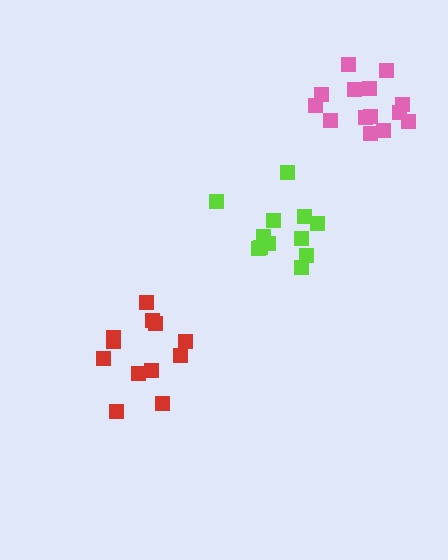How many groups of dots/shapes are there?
There are 3 groups.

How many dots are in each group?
Group 1: 12 dots, Group 2: 14 dots, Group 3: 12 dots (38 total).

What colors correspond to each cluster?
The clusters are colored: lime, pink, red.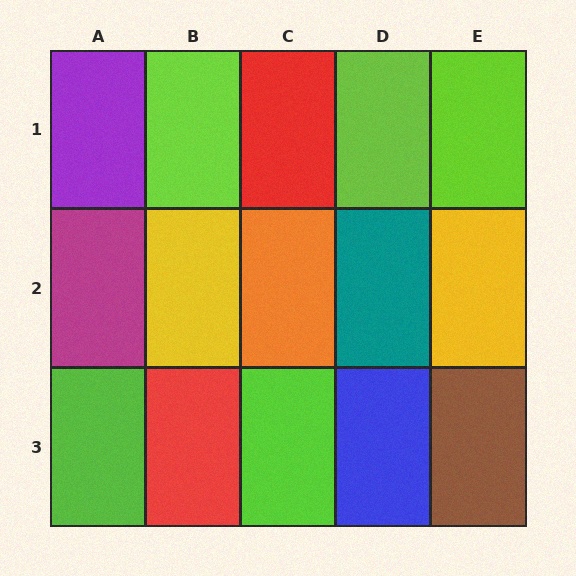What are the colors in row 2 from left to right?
Magenta, yellow, orange, teal, yellow.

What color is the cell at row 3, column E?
Brown.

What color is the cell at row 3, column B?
Red.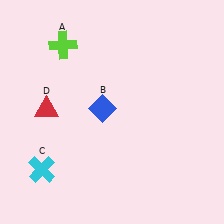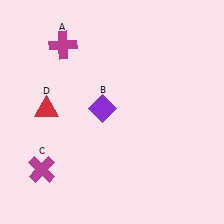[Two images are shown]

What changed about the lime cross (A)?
In Image 1, A is lime. In Image 2, it changed to magenta.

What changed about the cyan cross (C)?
In Image 1, C is cyan. In Image 2, it changed to magenta.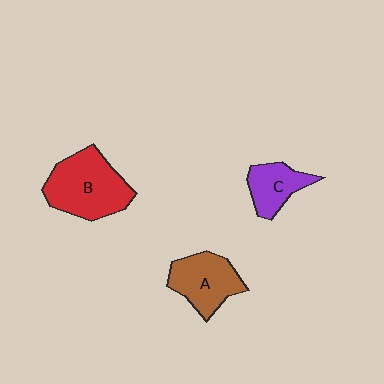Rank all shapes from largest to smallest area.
From largest to smallest: B (red), A (brown), C (purple).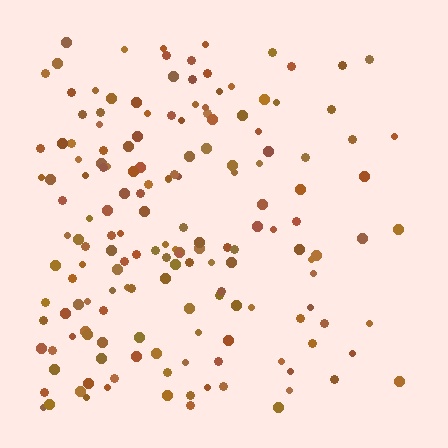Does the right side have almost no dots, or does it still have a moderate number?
Still a moderate number, just noticeably fewer than the left.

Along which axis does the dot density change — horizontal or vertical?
Horizontal.